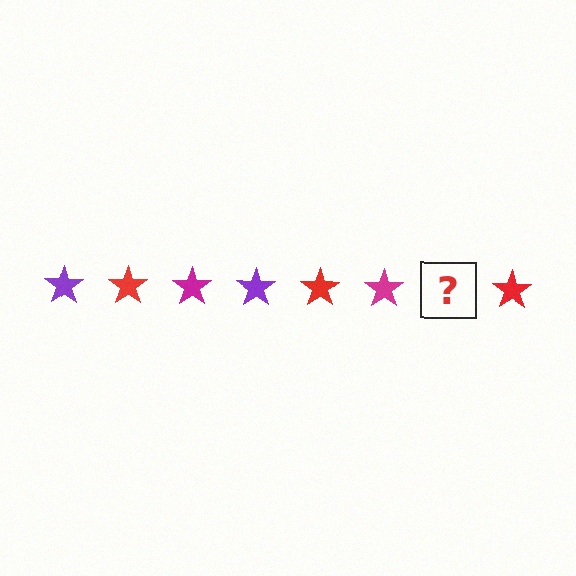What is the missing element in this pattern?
The missing element is a purple star.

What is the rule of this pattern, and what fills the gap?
The rule is that the pattern cycles through purple, red, magenta stars. The gap should be filled with a purple star.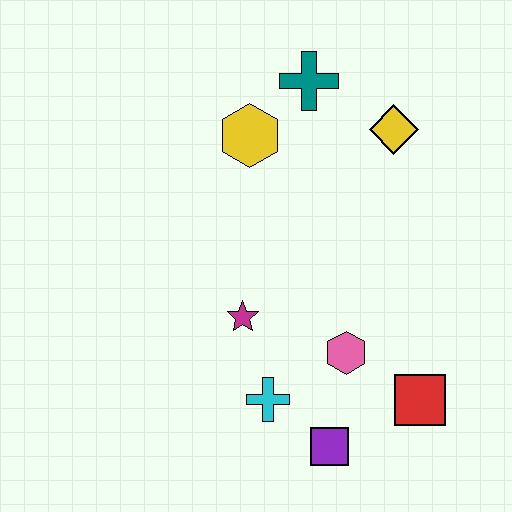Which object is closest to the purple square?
The cyan cross is closest to the purple square.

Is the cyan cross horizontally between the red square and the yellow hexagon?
Yes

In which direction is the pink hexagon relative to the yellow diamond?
The pink hexagon is below the yellow diamond.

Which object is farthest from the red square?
The teal cross is farthest from the red square.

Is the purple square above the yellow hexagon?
No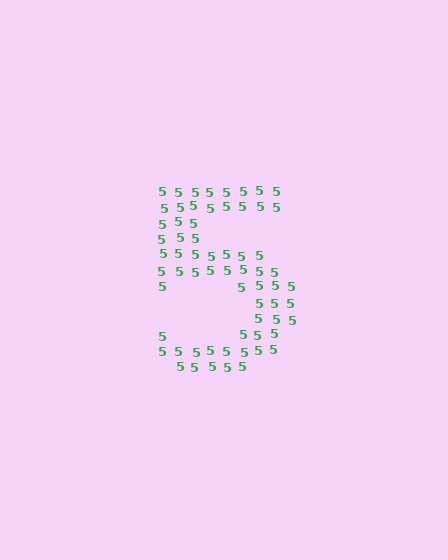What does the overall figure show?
The overall figure shows the digit 5.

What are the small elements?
The small elements are digit 5's.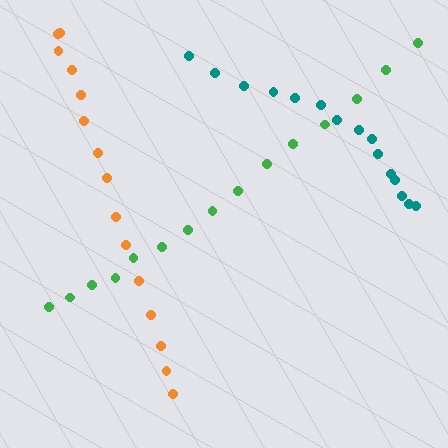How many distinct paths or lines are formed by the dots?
There are 3 distinct paths.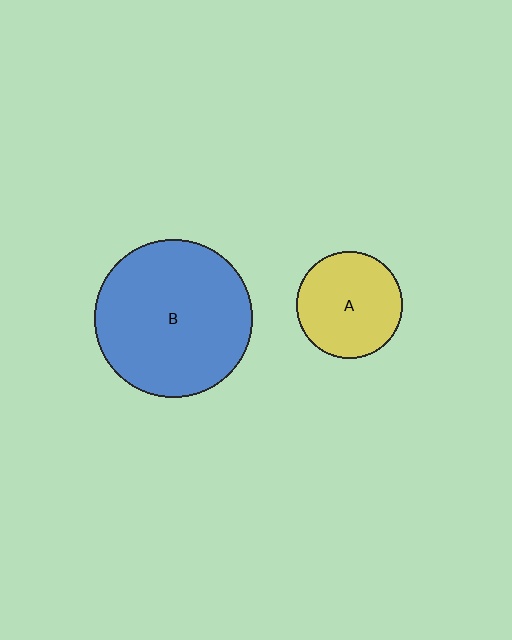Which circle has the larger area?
Circle B (blue).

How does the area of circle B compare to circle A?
Approximately 2.2 times.